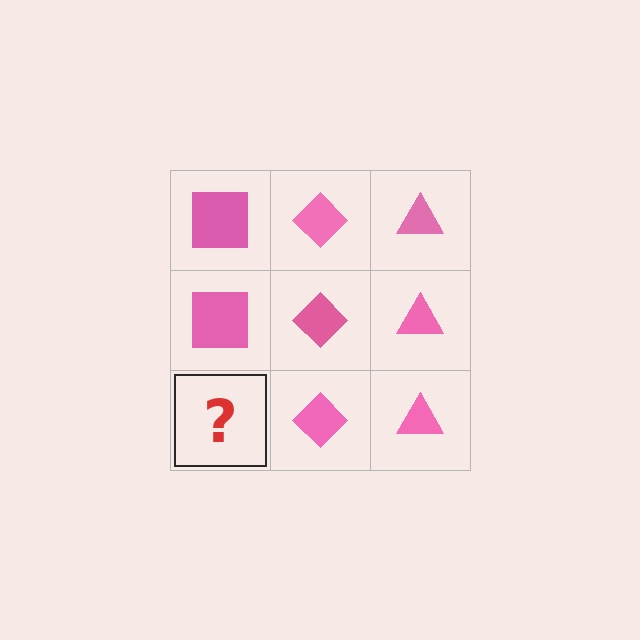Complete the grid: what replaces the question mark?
The question mark should be replaced with a pink square.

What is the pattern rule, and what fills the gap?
The rule is that each column has a consistent shape. The gap should be filled with a pink square.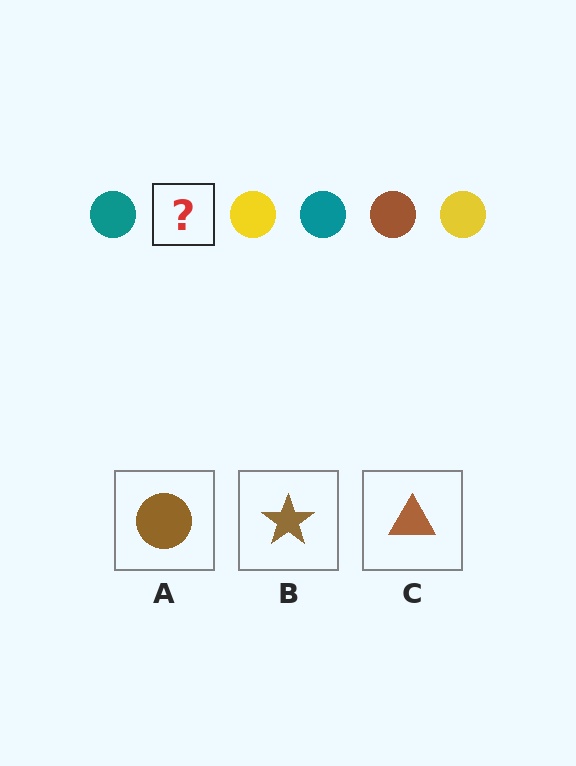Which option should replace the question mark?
Option A.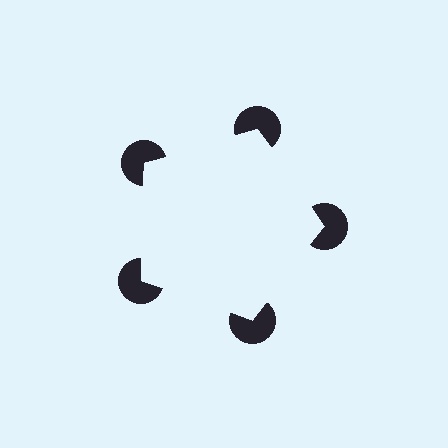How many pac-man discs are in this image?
There are 5 — one at each vertex of the illusory pentagon.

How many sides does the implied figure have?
5 sides.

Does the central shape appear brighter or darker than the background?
It typically appears slightly brighter than the background, even though no actual brightness change is drawn.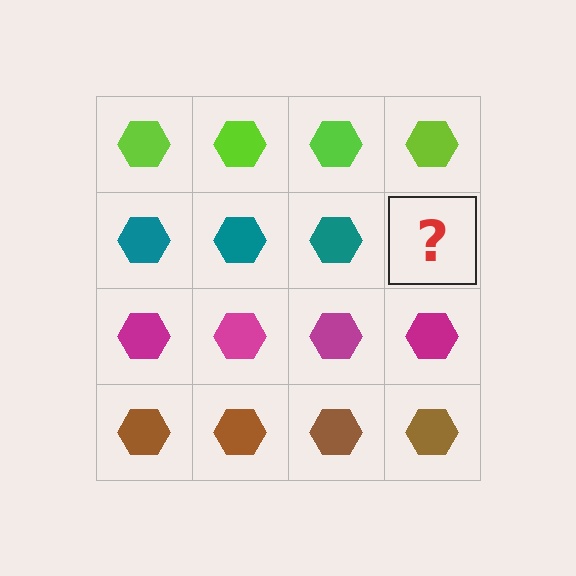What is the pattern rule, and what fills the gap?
The rule is that each row has a consistent color. The gap should be filled with a teal hexagon.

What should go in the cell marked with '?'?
The missing cell should contain a teal hexagon.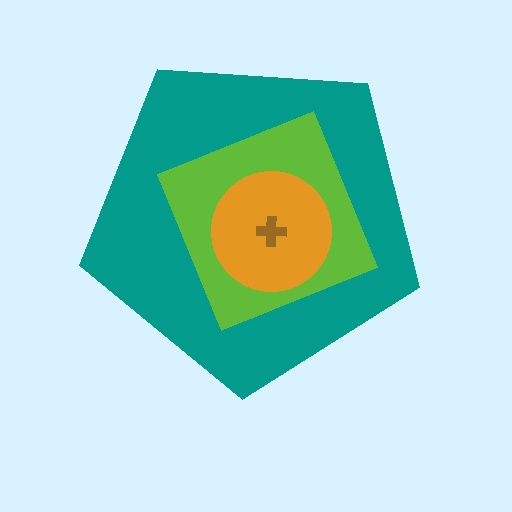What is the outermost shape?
The teal pentagon.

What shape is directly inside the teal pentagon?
The lime square.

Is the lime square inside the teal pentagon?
Yes.